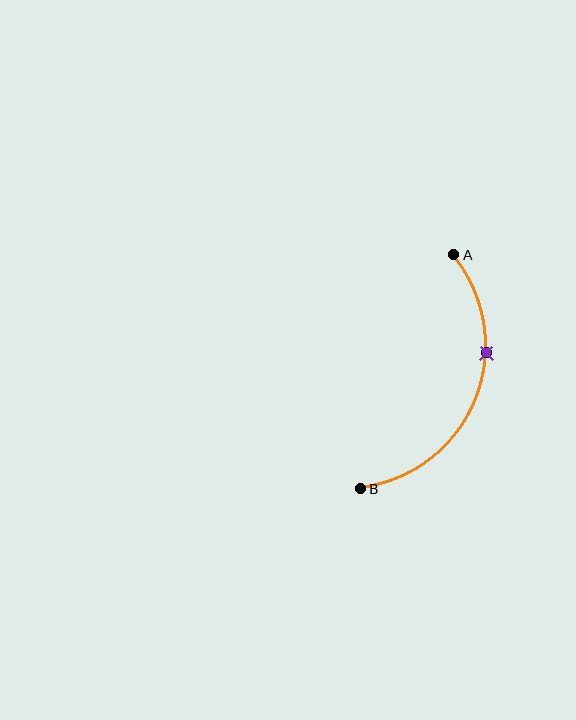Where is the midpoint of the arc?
The arc midpoint is the point on the curve farthest from the straight line joining A and B. It sits to the right of that line.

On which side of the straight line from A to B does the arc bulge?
The arc bulges to the right of the straight line connecting A and B.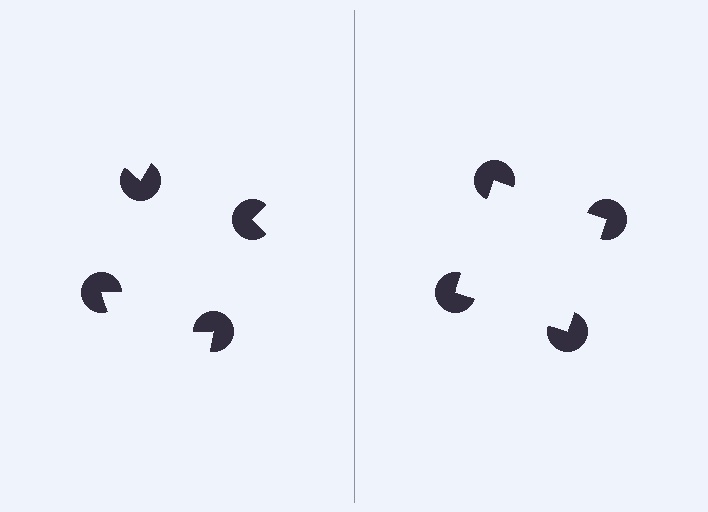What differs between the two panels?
The pac-man discs are positioned identically on both sides; only the wedge orientations differ. On the right they align to a square; on the left they are misaligned.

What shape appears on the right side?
An illusory square.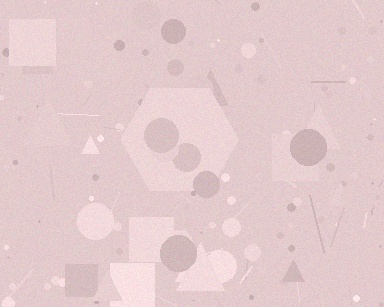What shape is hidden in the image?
A hexagon is hidden in the image.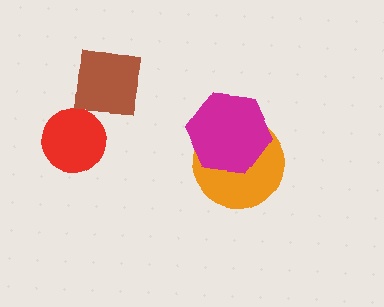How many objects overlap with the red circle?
0 objects overlap with the red circle.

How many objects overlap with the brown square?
0 objects overlap with the brown square.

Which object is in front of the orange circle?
The magenta hexagon is in front of the orange circle.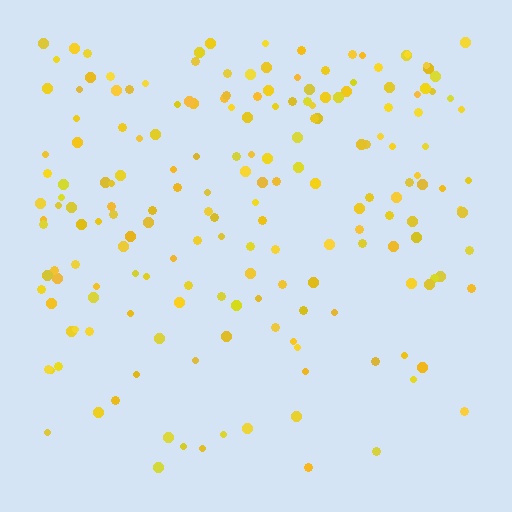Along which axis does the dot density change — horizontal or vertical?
Vertical.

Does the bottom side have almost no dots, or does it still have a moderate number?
Still a moderate number, just noticeably fewer than the top.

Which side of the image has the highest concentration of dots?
The top.